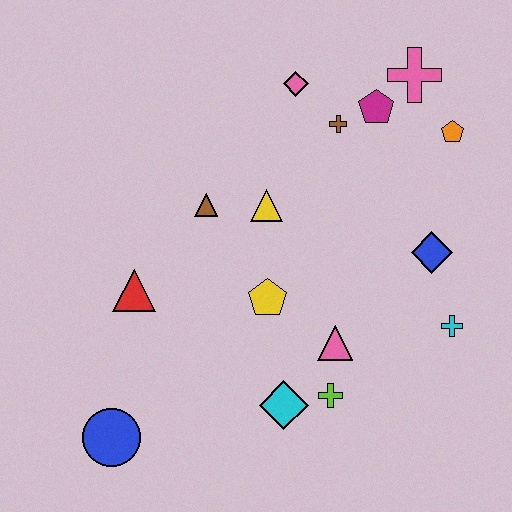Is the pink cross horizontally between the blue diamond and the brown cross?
Yes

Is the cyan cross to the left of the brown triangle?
No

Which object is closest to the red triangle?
The brown triangle is closest to the red triangle.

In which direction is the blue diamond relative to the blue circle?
The blue diamond is to the right of the blue circle.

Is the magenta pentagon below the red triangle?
No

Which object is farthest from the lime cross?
The pink cross is farthest from the lime cross.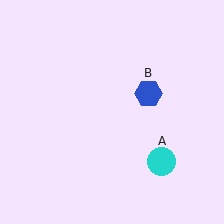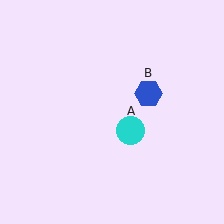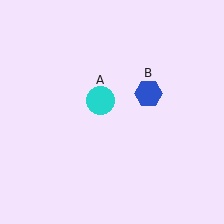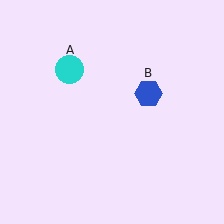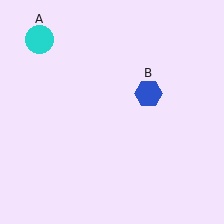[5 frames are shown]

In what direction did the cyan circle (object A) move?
The cyan circle (object A) moved up and to the left.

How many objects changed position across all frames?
1 object changed position: cyan circle (object A).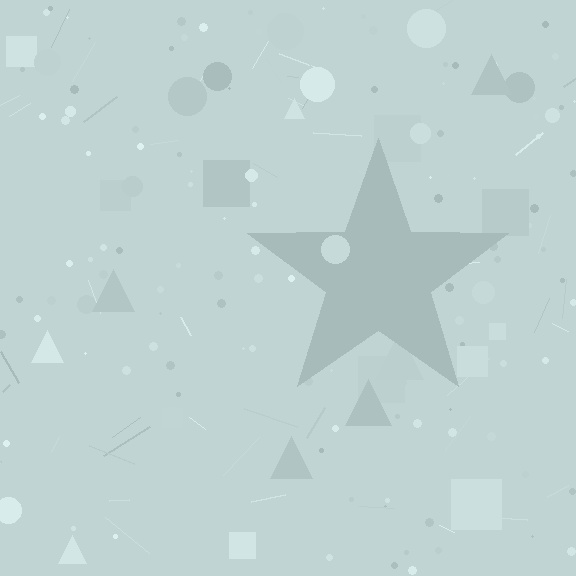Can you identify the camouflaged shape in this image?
The camouflaged shape is a star.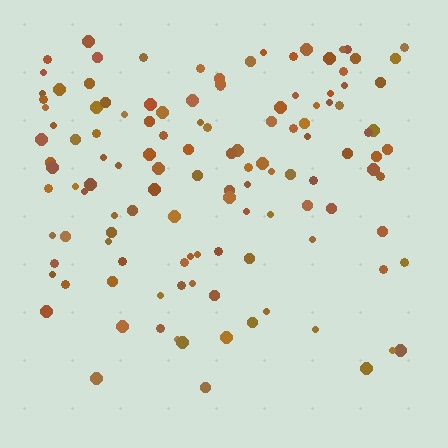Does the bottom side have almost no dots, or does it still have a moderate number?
Still a moderate number, just noticeably fewer than the top.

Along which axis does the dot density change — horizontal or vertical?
Vertical.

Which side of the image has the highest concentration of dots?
The top.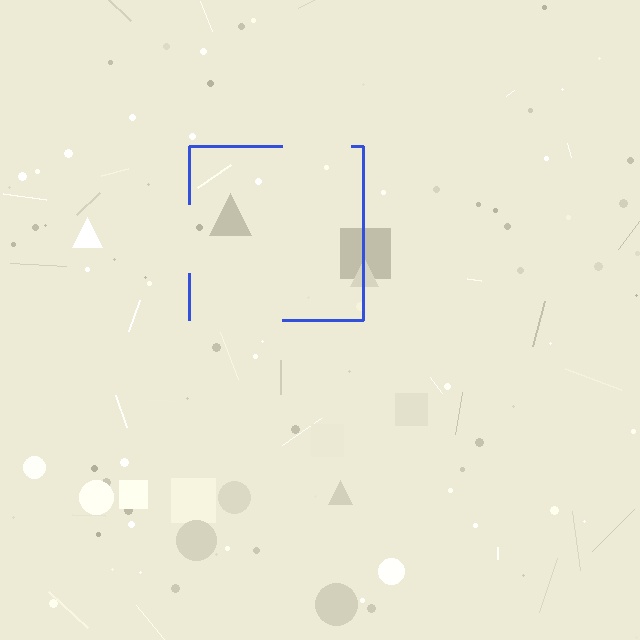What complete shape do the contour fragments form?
The contour fragments form a square.